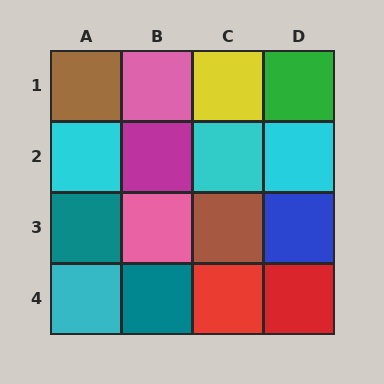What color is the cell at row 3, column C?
Brown.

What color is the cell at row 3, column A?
Teal.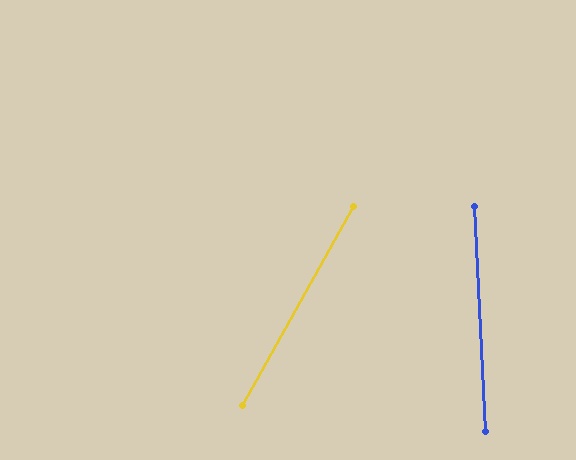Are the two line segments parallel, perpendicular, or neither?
Neither parallel nor perpendicular — they differ by about 32°.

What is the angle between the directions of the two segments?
Approximately 32 degrees.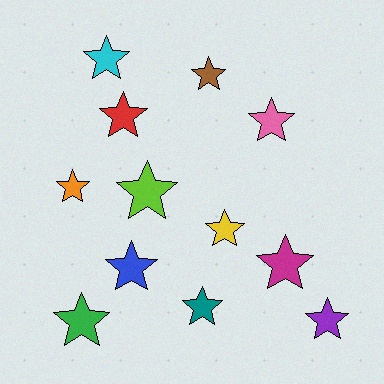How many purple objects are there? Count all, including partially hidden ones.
There is 1 purple object.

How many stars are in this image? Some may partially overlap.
There are 12 stars.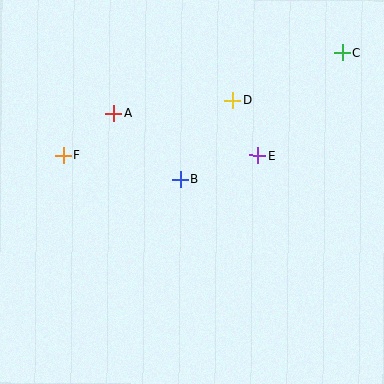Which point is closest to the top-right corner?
Point C is closest to the top-right corner.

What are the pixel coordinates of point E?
Point E is at (258, 155).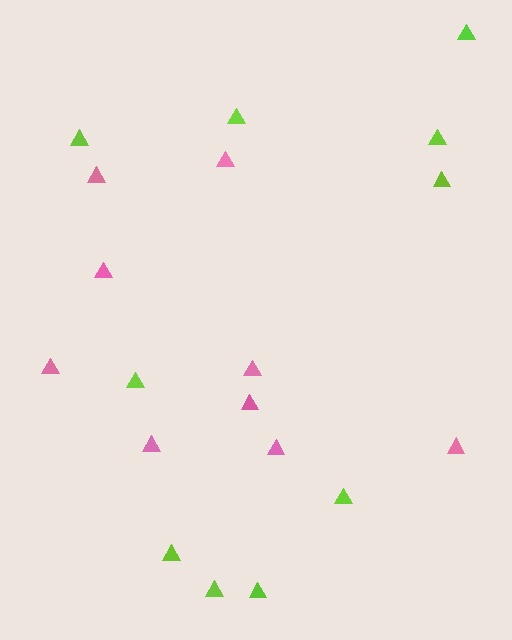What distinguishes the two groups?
There are 2 groups: one group of lime triangles (10) and one group of pink triangles (9).